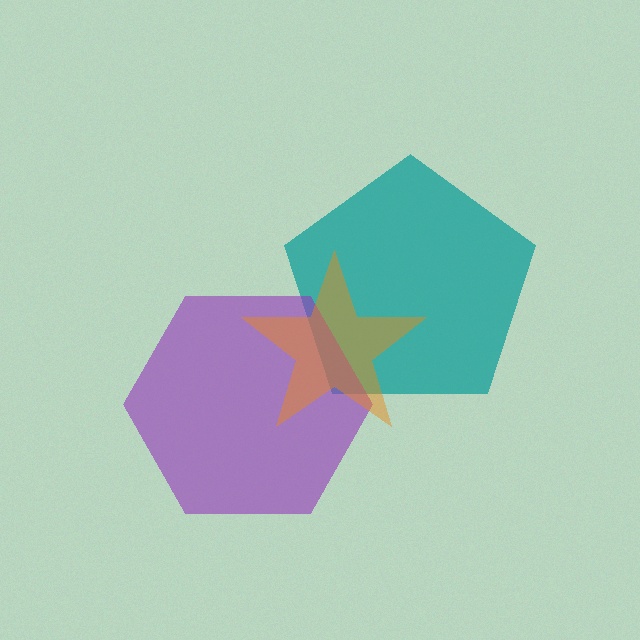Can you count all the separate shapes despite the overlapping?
Yes, there are 3 separate shapes.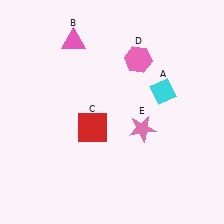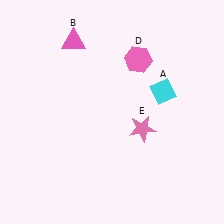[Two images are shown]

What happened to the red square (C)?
The red square (C) was removed in Image 2. It was in the bottom-left area of Image 1.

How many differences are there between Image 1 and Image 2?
There is 1 difference between the two images.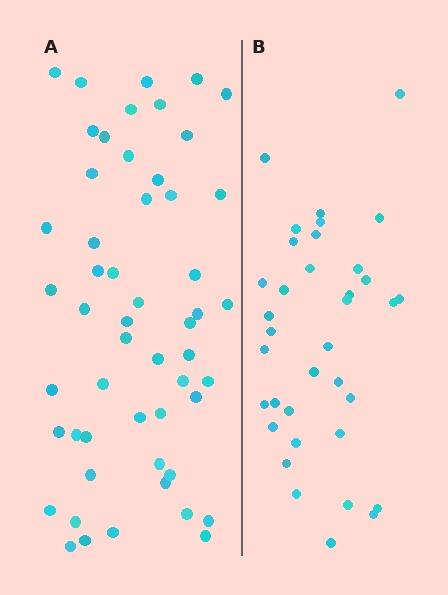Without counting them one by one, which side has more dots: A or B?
Region A (the left region) has more dots.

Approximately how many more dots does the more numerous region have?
Region A has approximately 15 more dots than region B.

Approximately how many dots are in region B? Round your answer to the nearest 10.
About 40 dots. (The exact count is 36, which rounds to 40.)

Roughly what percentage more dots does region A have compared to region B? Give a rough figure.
About 45% more.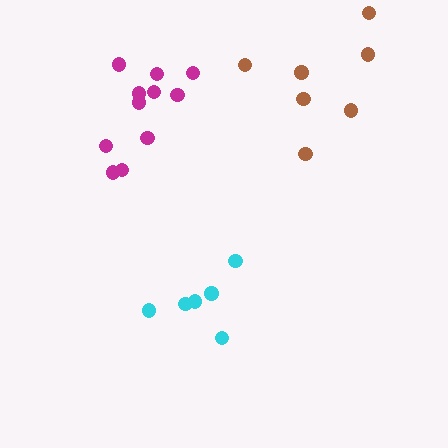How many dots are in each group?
Group 1: 11 dots, Group 2: 6 dots, Group 3: 7 dots (24 total).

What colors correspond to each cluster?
The clusters are colored: magenta, cyan, brown.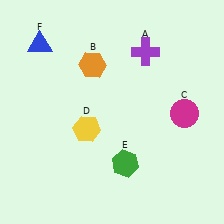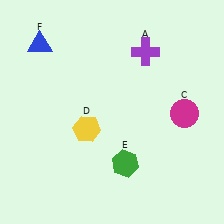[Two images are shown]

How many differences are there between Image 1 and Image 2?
There is 1 difference between the two images.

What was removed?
The orange hexagon (B) was removed in Image 2.